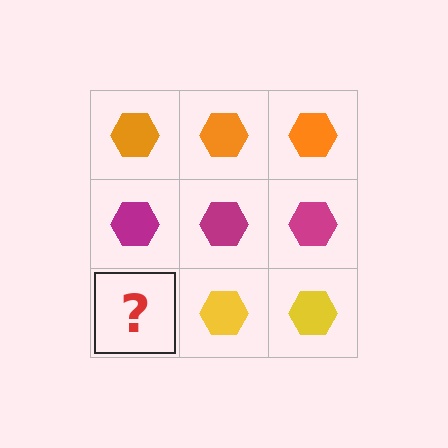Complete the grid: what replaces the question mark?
The question mark should be replaced with a yellow hexagon.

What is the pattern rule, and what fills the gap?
The rule is that each row has a consistent color. The gap should be filled with a yellow hexagon.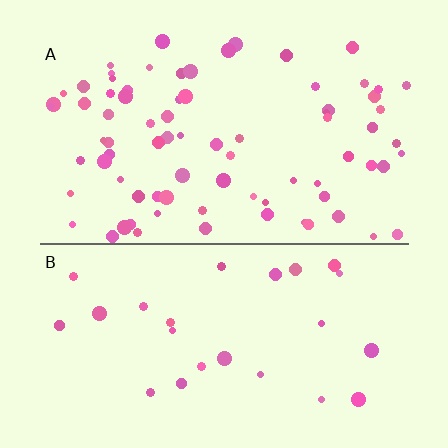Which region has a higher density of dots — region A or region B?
A (the top).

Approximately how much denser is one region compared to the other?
Approximately 3.1× — region A over region B.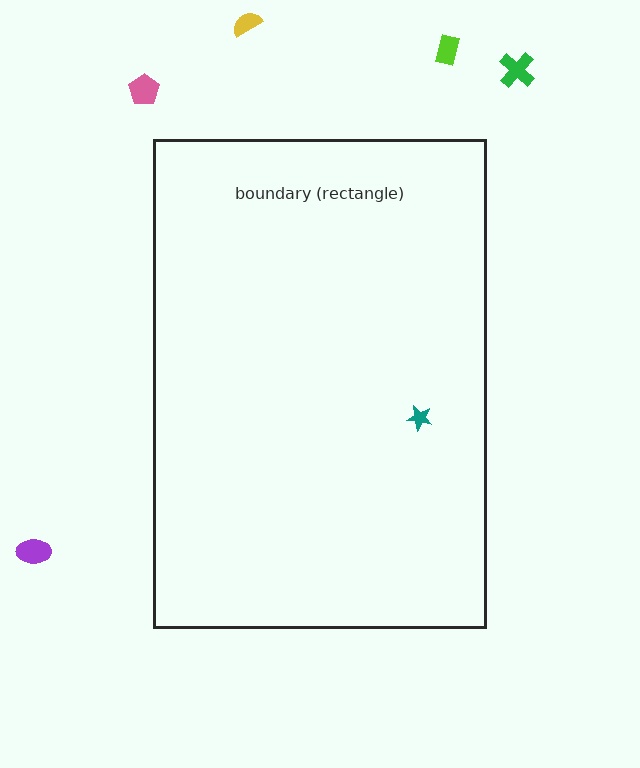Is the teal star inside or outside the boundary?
Inside.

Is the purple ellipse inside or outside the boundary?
Outside.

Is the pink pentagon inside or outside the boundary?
Outside.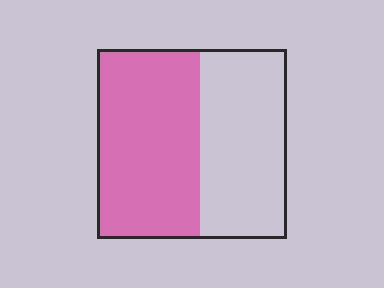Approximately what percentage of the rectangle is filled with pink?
Approximately 55%.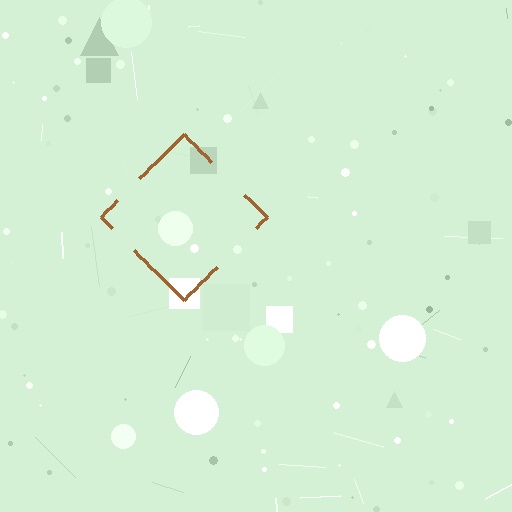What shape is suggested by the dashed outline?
The dashed outline suggests a diamond.